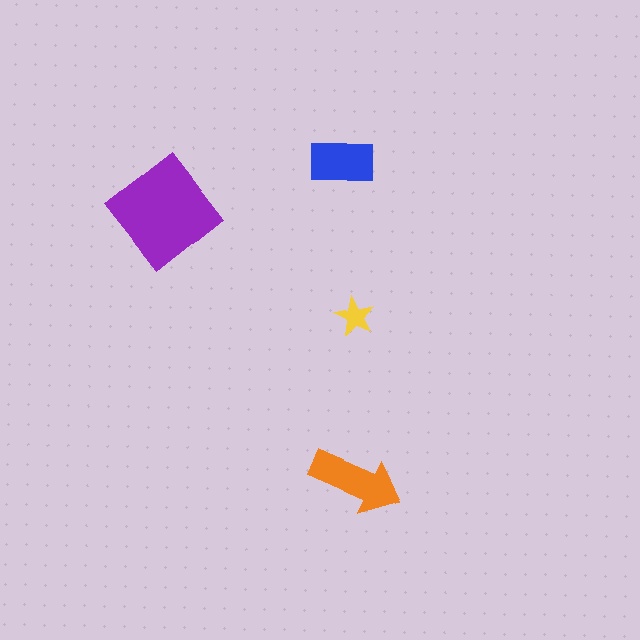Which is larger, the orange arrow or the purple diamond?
The purple diamond.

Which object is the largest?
The purple diamond.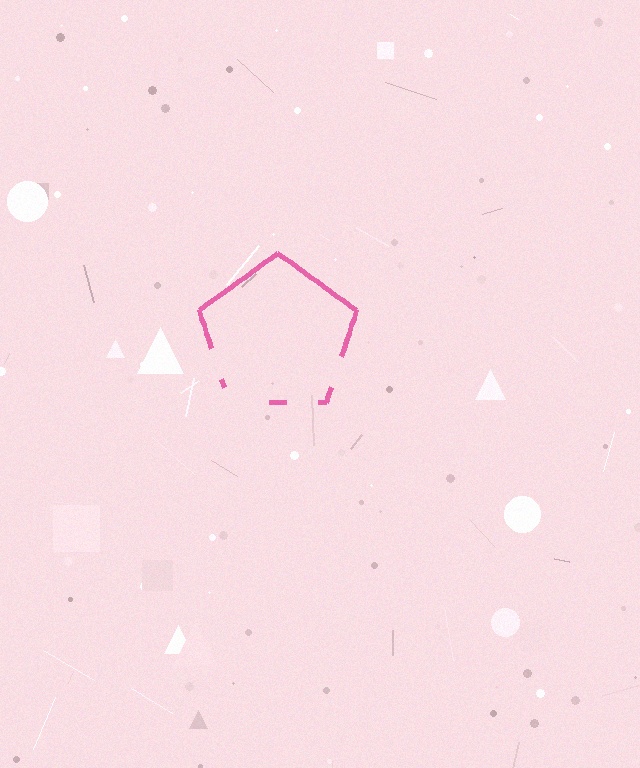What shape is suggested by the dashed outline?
The dashed outline suggests a pentagon.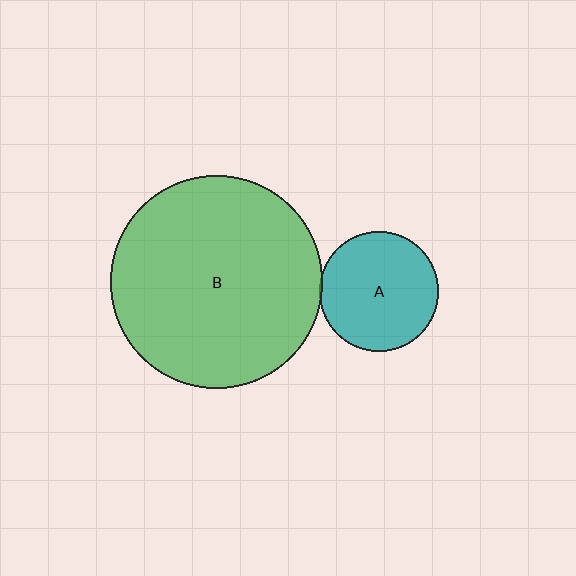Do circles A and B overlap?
Yes.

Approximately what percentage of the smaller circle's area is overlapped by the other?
Approximately 5%.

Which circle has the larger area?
Circle B (green).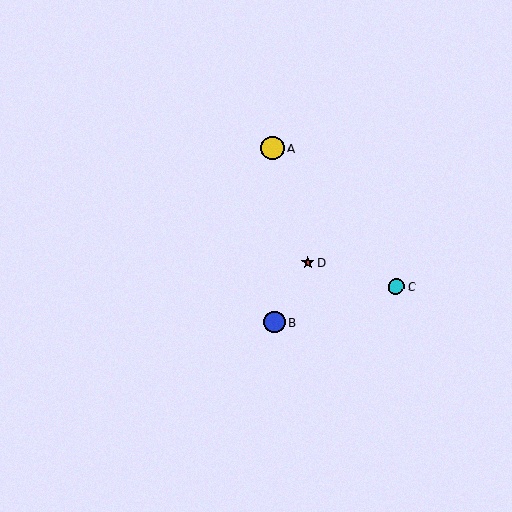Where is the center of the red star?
The center of the red star is at (308, 262).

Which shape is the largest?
The yellow circle (labeled A) is the largest.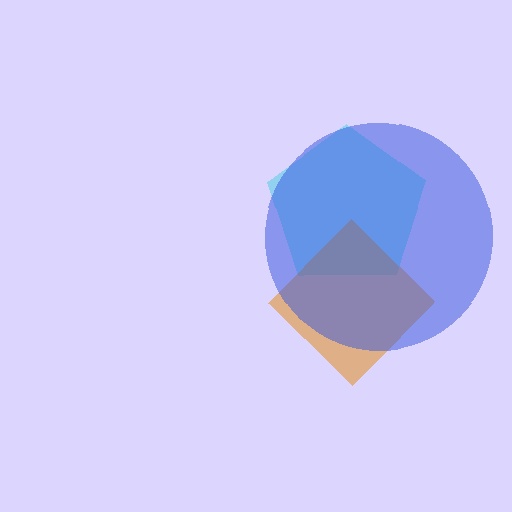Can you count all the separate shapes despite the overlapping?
Yes, there are 3 separate shapes.